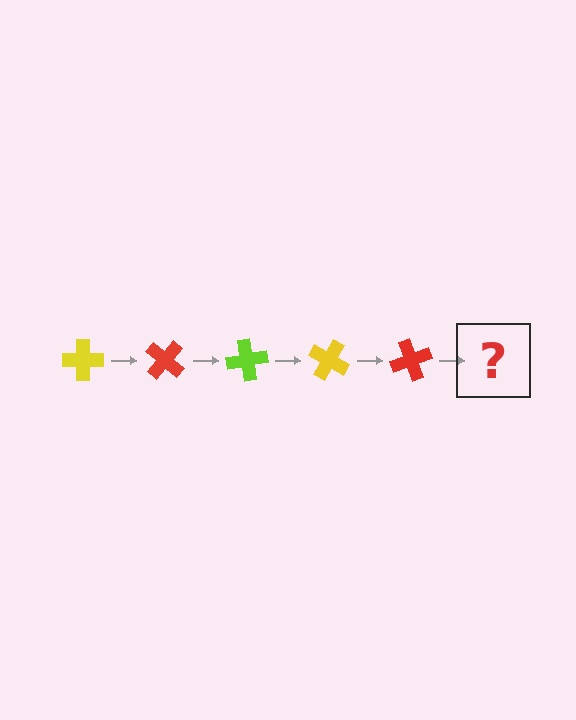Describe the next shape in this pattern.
It should be a lime cross, rotated 200 degrees from the start.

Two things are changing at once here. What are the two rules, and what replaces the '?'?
The two rules are that it rotates 40 degrees each step and the color cycles through yellow, red, and lime. The '?' should be a lime cross, rotated 200 degrees from the start.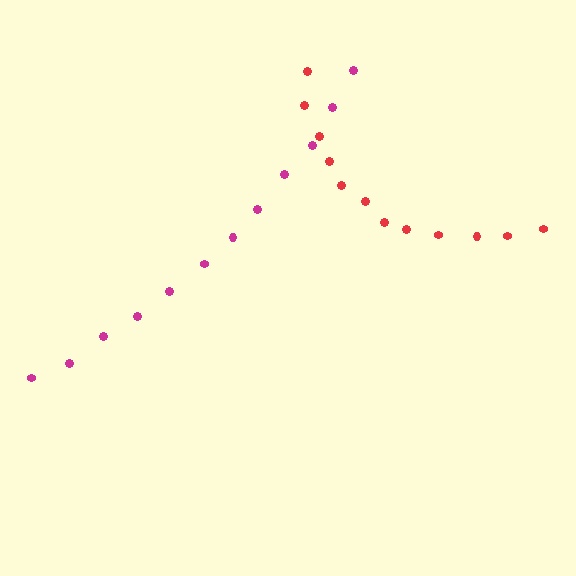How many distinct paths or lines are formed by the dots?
There are 2 distinct paths.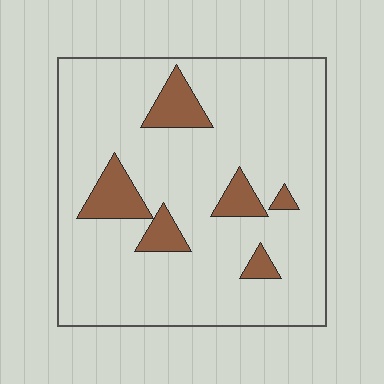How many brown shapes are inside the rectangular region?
6.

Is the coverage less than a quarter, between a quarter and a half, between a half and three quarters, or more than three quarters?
Less than a quarter.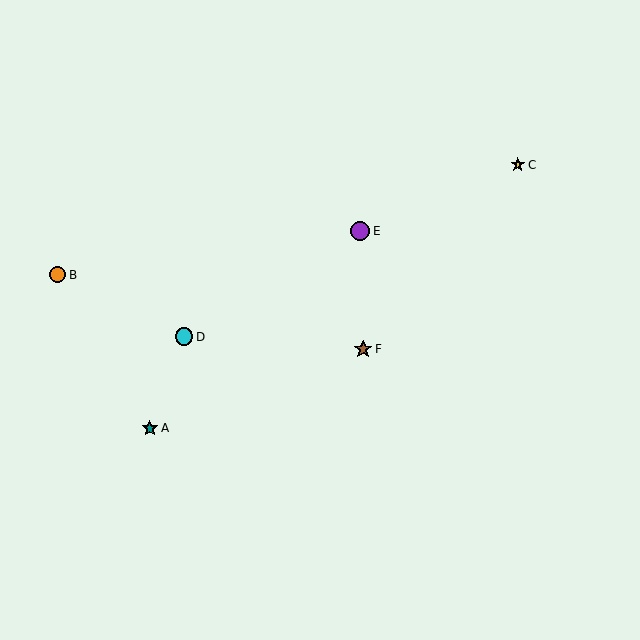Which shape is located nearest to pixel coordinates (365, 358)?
The brown star (labeled F) at (363, 349) is nearest to that location.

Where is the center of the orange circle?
The center of the orange circle is at (58, 275).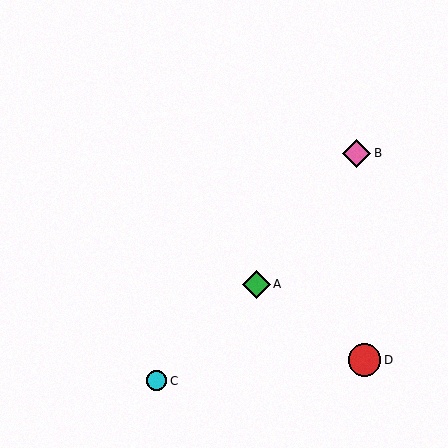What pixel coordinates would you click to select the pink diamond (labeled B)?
Click at (357, 153) to select the pink diamond B.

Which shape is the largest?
The red circle (labeled D) is the largest.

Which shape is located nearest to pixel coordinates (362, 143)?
The pink diamond (labeled B) at (357, 153) is nearest to that location.